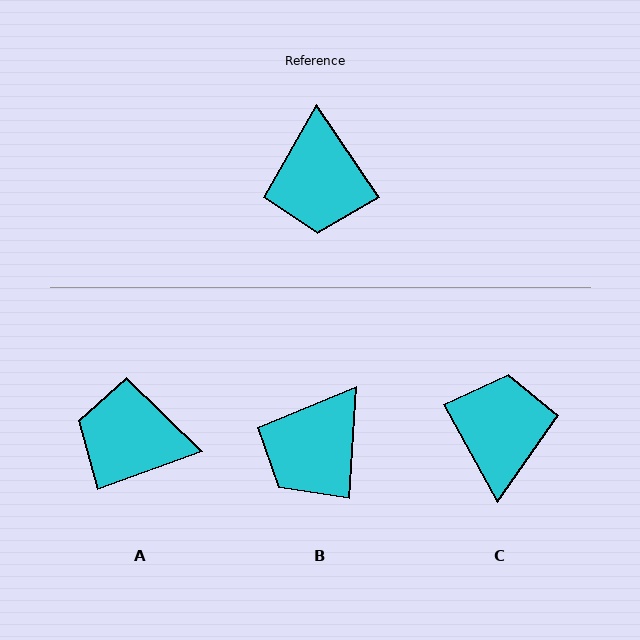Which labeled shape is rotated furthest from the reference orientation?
C, about 174 degrees away.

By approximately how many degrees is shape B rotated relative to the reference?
Approximately 38 degrees clockwise.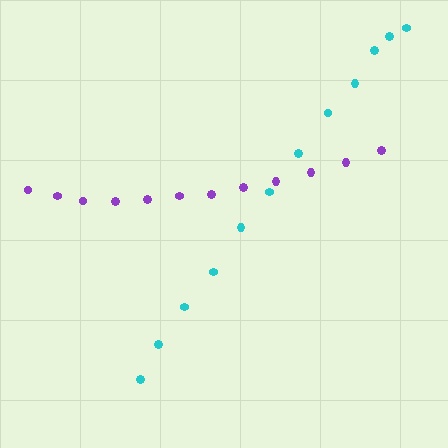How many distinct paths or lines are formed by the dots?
There are 2 distinct paths.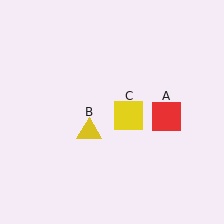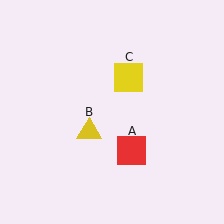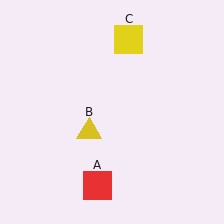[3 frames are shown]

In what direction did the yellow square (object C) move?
The yellow square (object C) moved up.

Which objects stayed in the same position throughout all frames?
Yellow triangle (object B) remained stationary.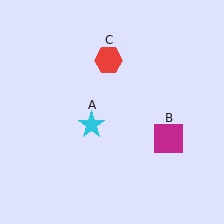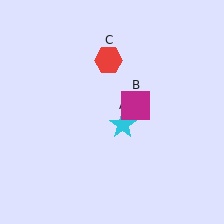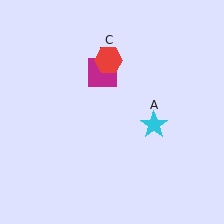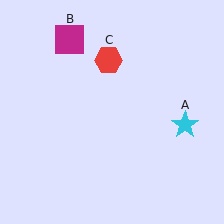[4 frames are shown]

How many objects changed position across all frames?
2 objects changed position: cyan star (object A), magenta square (object B).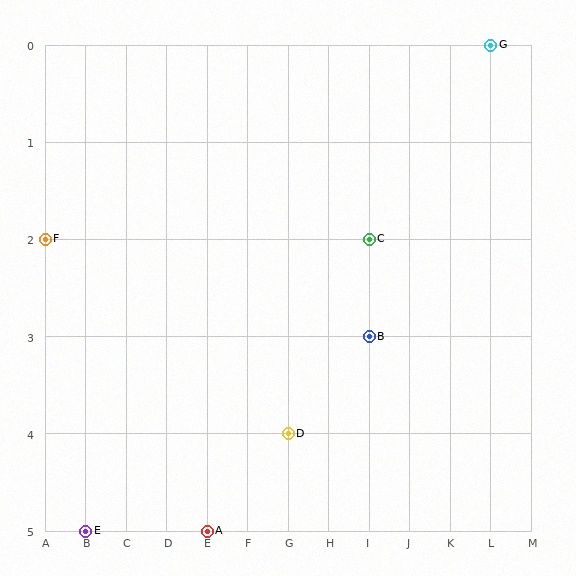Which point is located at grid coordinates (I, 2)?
Point C is at (I, 2).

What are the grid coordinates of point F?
Point F is at grid coordinates (A, 2).